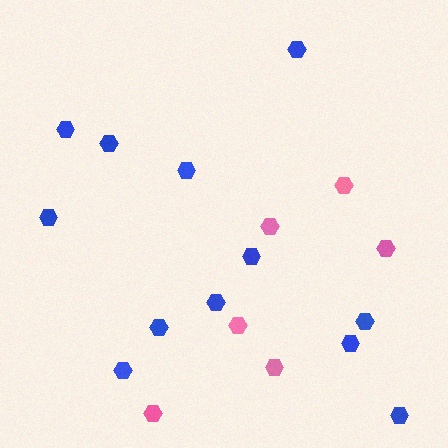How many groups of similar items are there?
There are 2 groups: one group of blue hexagons (12) and one group of pink hexagons (6).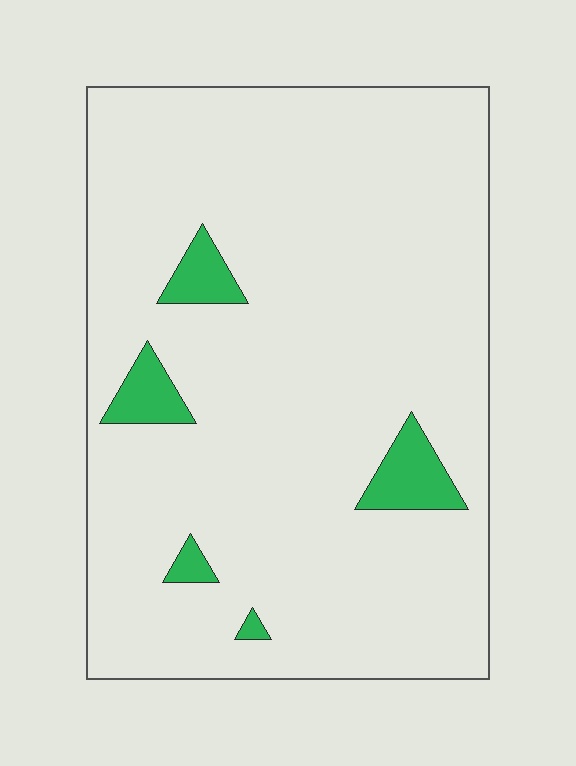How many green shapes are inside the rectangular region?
5.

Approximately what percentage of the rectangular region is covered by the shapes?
Approximately 5%.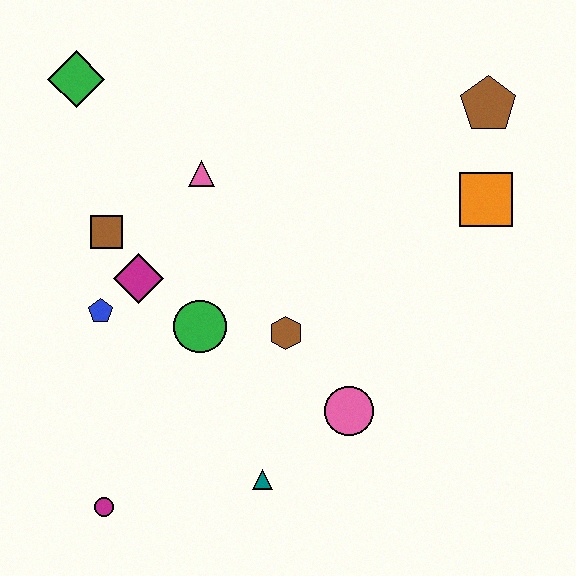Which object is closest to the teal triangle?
The pink circle is closest to the teal triangle.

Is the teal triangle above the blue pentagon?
No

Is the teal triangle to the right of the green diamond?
Yes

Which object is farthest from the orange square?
The magenta circle is farthest from the orange square.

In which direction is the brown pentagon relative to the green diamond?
The brown pentagon is to the right of the green diamond.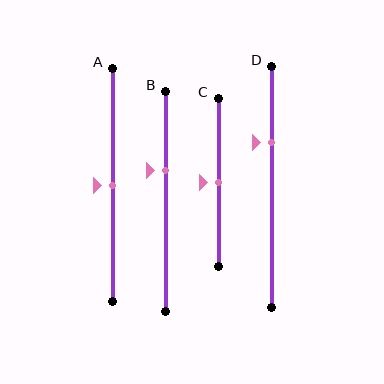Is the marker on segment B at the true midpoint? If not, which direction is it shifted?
No, the marker on segment B is shifted upward by about 14% of the segment length.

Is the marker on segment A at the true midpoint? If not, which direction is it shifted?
Yes, the marker on segment A is at the true midpoint.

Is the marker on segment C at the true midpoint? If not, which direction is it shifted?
Yes, the marker on segment C is at the true midpoint.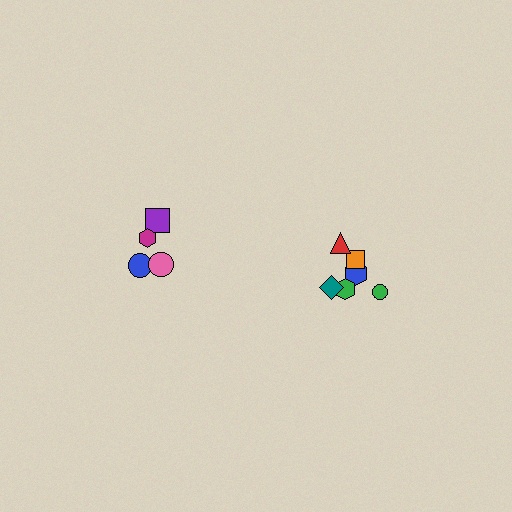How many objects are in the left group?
There are 4 objects.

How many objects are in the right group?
There are 6 objects.